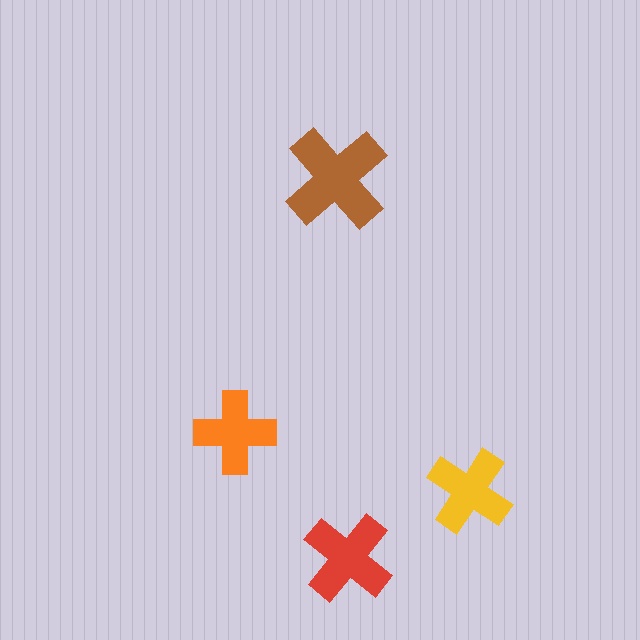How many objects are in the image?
There are 4 objects in the image.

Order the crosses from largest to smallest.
the brown one, the red one, the yellow one, the orange one.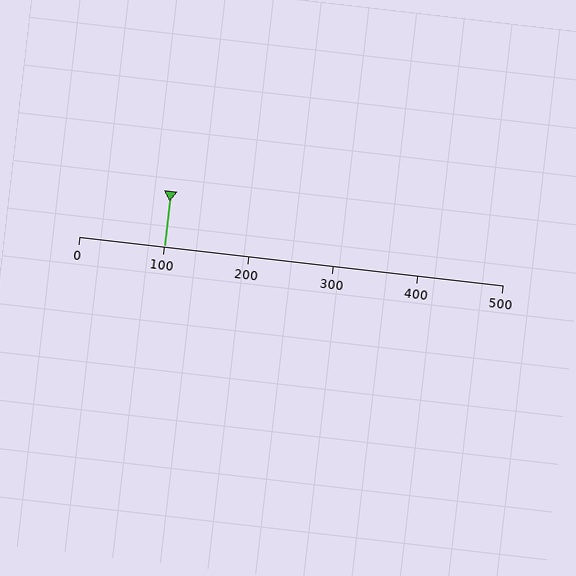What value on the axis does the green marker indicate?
The marker indicates approximately 100.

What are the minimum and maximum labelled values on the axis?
The axis runs from 0 to 500.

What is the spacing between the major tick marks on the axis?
The major ticks are spaced 100 apart.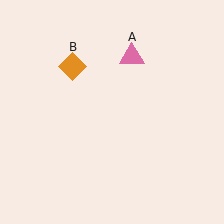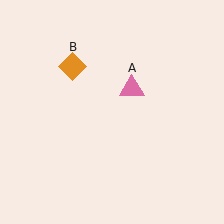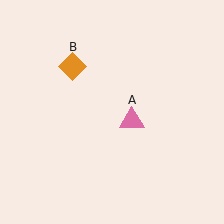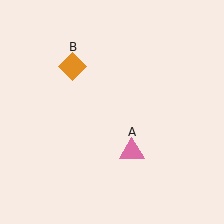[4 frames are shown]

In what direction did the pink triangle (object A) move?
The pink triangle (object A) moved down.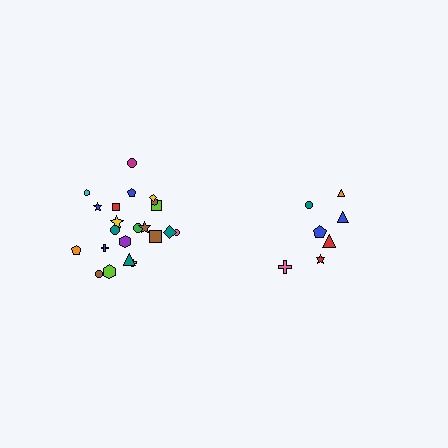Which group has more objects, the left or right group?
The left group.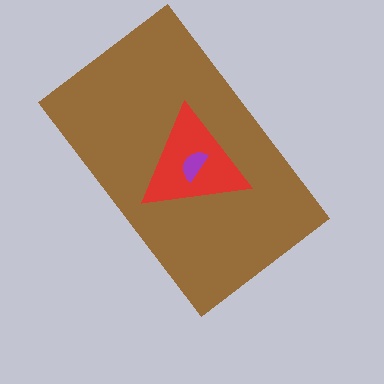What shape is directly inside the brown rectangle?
The red triangle.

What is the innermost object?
The purple semicircle.